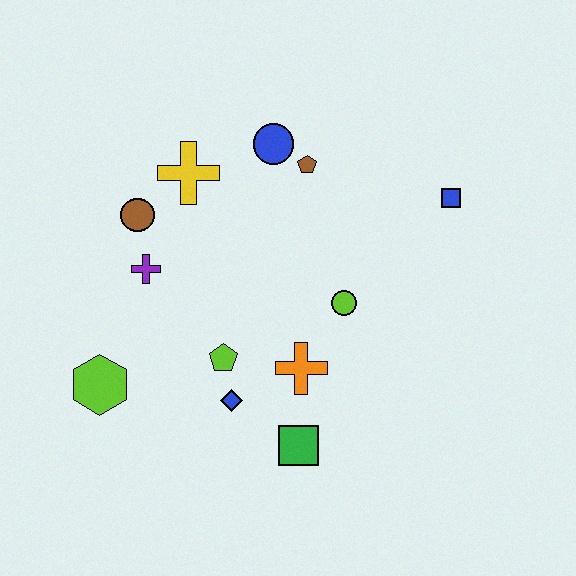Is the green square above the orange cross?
No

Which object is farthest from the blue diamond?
The blue square is farthest from the blue diamond.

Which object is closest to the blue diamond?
The lime pentagon is closest to the blue diamond.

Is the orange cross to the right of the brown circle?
Yes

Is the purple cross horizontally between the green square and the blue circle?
No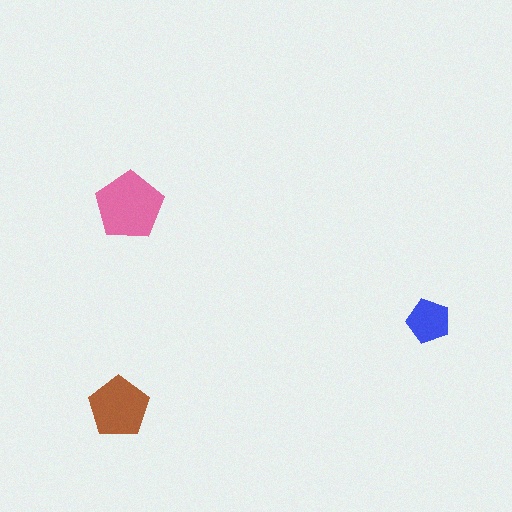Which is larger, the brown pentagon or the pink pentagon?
The pink one.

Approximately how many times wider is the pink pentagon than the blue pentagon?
About 1.5 times wider.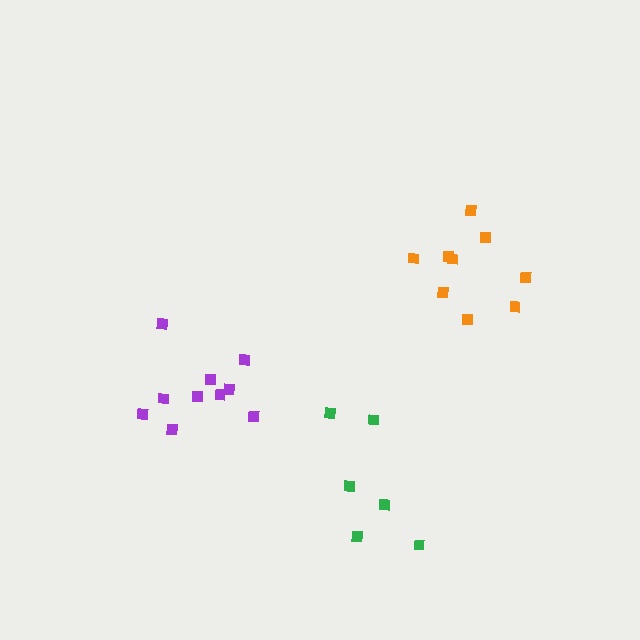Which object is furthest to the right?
The orange cluster is rightmost.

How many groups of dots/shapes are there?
There are 3 groups.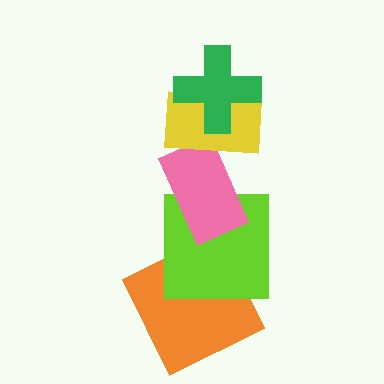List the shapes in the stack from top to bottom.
From top to bottom: the green cross, the yellow rectangle, the pink rectangle, the lime square, the orange square.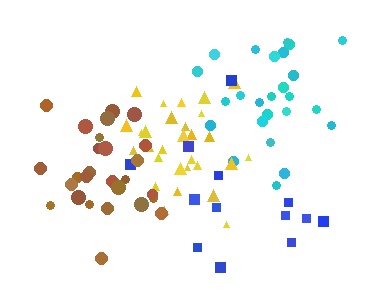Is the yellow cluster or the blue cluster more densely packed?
Yellow.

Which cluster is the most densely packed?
Yellow.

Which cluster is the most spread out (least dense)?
Blue.